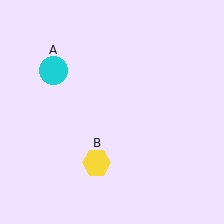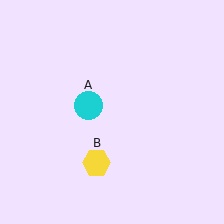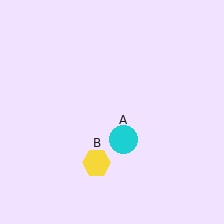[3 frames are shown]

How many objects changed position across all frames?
1 object changed position: cyan circle (object A).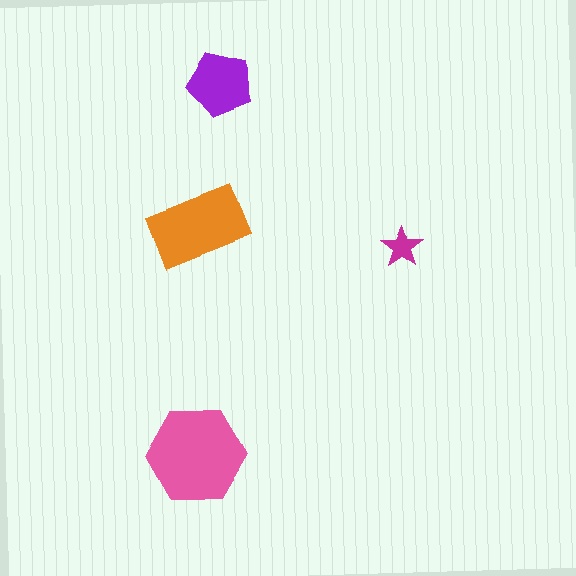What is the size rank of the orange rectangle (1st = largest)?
2nd.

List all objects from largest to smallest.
The pink hexagon, the orange rectangle, the purple pentagon, the magenta star.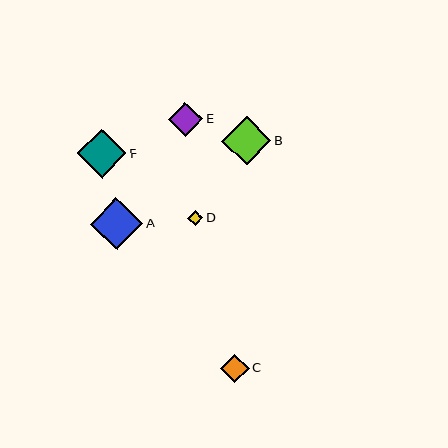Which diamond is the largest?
Diamond A is the largest with a size of approximately 52 pixels.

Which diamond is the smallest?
Diamond D is the smallest with a size of approximately 15 pixels.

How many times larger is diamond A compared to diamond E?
Diamond A is approximately 1.5 times the size of diamond E.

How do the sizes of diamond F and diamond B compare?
Diamond F and diamond B are approximately the same size.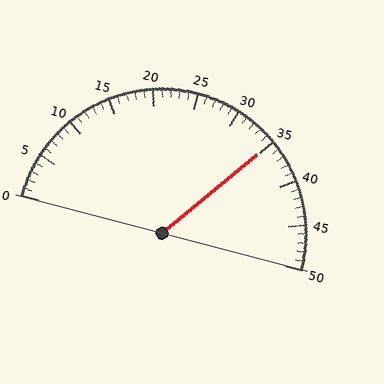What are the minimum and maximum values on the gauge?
The gauge ranges from 0 to 50.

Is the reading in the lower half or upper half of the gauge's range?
The reading is in the upper half of the range (0 to 50).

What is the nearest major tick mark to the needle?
The nearest major tick mark is 35.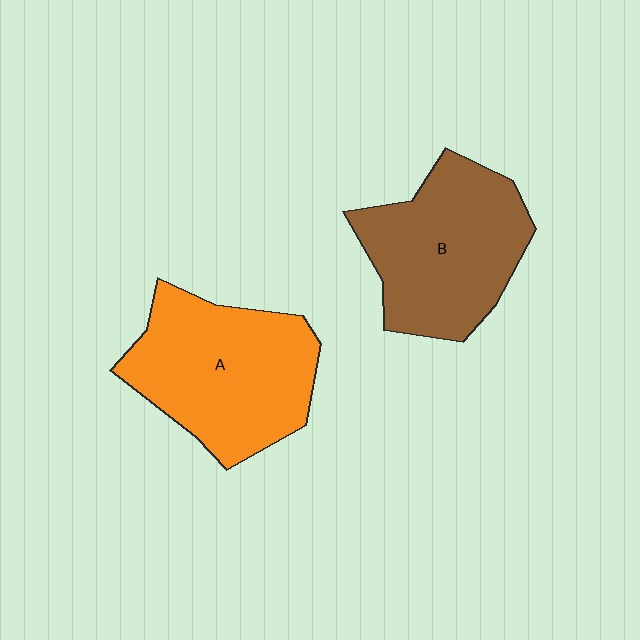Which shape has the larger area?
Shape A (orange).